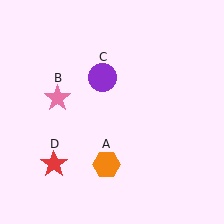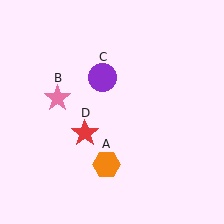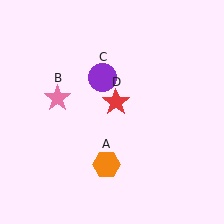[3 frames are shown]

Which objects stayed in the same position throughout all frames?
Orange hexagon (object A) and pink star (object B) and purple circle (object C) remained stationary.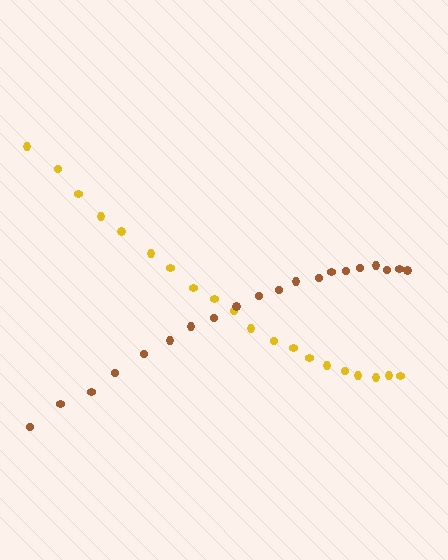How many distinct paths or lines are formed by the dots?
There are 2 distinct paths.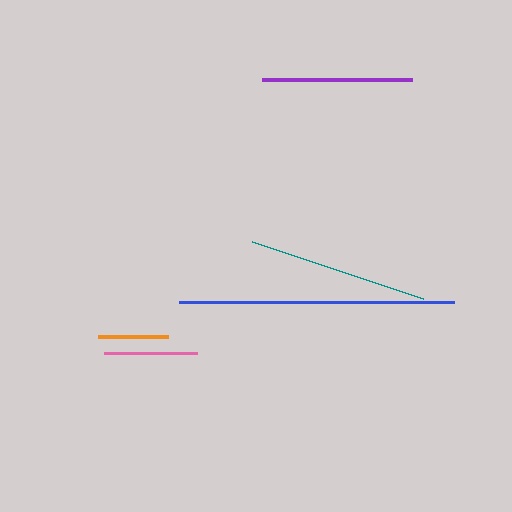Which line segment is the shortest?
The orange line is the shortest at approximately 70 pixels.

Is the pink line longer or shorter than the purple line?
The purple line is longer than the pink line.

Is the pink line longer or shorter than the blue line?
The blue line is longer than the pink line.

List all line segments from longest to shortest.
From longest to shortest: blue, teal, purple, pink, orange.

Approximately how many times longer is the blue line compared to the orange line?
The blue line is approximately 3.9 times the length of the orange line.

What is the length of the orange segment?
The orange segment is approximately 70 pixels long.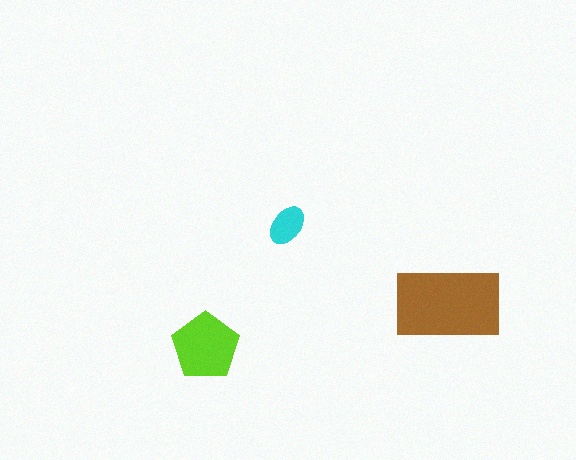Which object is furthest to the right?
The brown rectangle is rightmost.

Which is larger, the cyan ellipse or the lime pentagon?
The lime pentagon.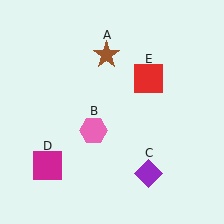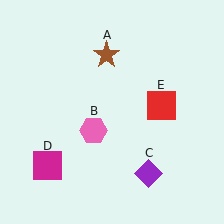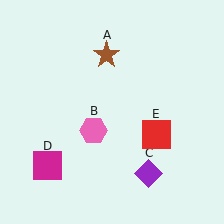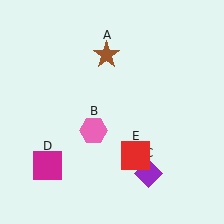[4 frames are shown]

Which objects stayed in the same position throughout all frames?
Brown star (object A) and pink hexagon (object B) and purple diamond (object C) and magenta square (object D) remained stationary.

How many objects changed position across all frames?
1 object changed position: red square (object E).